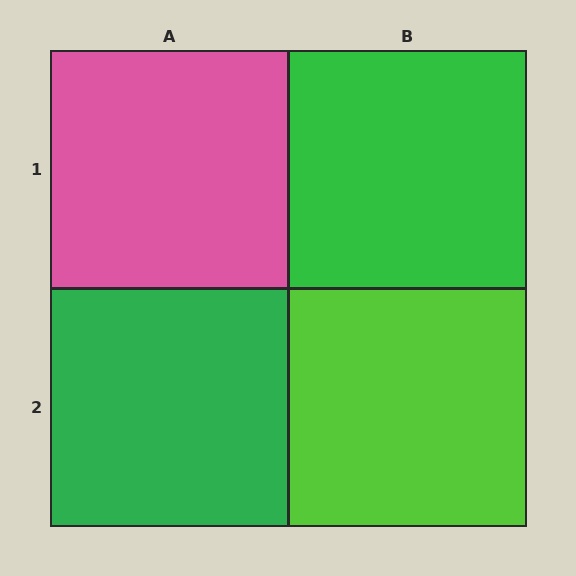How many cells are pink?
1 cell is pink.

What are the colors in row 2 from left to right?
Green, lime.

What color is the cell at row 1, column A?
Pink.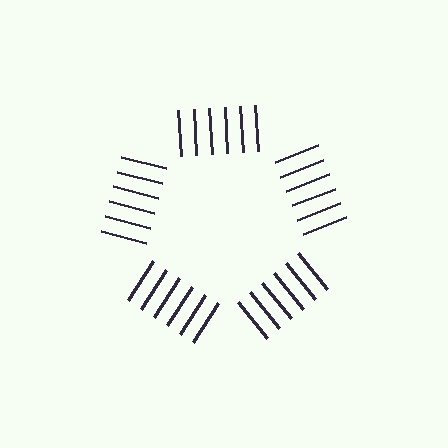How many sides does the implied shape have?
5 sides — the line-ends trace a pentagon.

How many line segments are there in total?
30 — 6 along each of the 5 edges.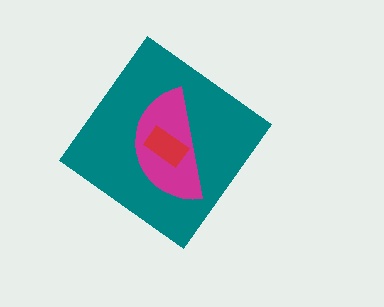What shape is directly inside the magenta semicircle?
The red rectangle.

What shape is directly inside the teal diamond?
The magenta semicircle.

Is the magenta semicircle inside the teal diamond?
Yes.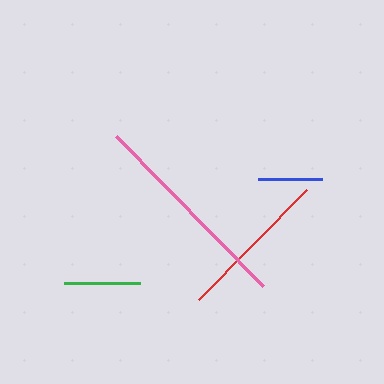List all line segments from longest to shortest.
From longest to shortest: pink, red, green, blue.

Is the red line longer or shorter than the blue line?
The red line is longer than the blue line.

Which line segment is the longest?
The pink line is the longest at approximately 211 pixels.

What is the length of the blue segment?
The blue segment is approximately 64 pixels long.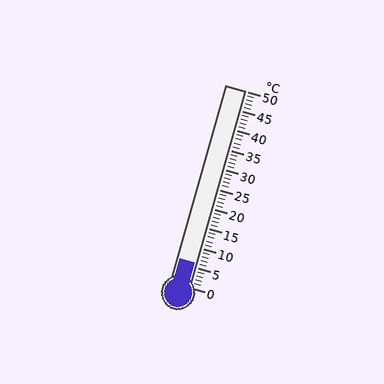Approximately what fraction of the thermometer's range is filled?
The thermometer is filled to approximately 10% of its range.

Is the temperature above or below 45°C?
The temperature is below 45°C.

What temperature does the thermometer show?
The thermometer shows approximately 6°C.